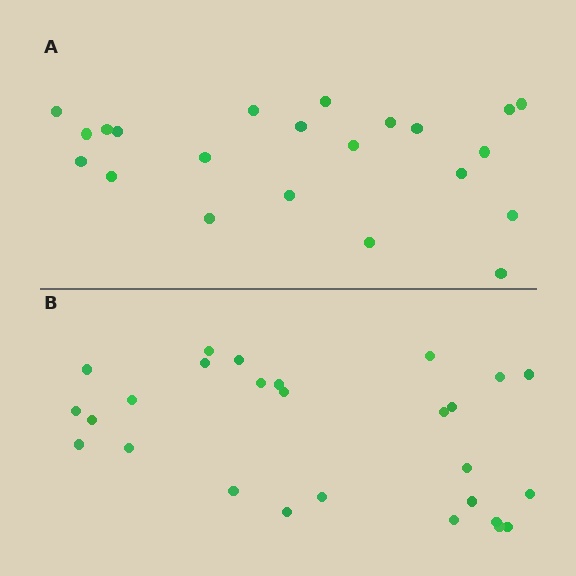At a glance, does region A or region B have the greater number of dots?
Region B (the bottom region) has more dots.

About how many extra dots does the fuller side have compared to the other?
Region B has about 5 more dots than region A.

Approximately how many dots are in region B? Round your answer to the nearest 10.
About 30 dots. (The exact count is 27, which rounds to 30.)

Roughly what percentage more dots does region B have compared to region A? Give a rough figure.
About 25% more.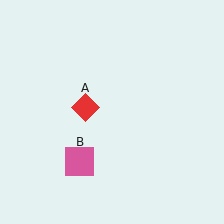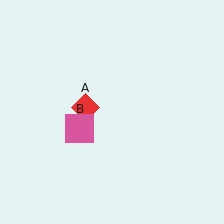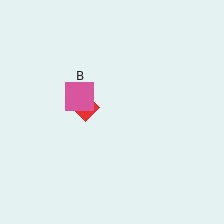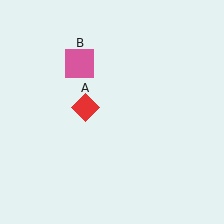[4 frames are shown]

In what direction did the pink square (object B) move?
The pink square (object B) moved up.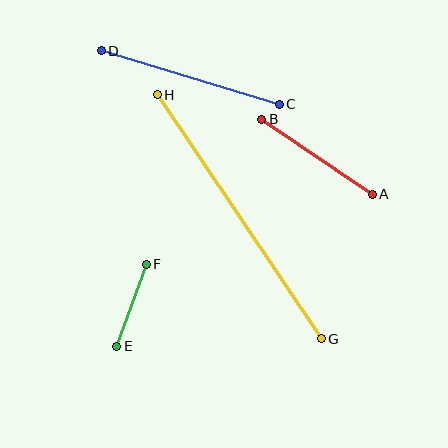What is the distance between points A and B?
The distance is approximately 134 pixels.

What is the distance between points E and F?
The distance is approximately 88 pixels.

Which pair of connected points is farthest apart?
Points G and H are farthest apart.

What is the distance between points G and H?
The distance is approximately 294 pixels.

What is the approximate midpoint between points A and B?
The midpoint is at approximately (317, 157) pixels.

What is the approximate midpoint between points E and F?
The midpoint is at approximately (131, 305) pixels.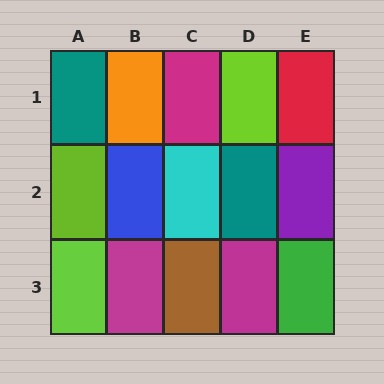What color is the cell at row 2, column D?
Teal.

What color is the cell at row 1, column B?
Orange.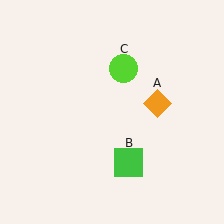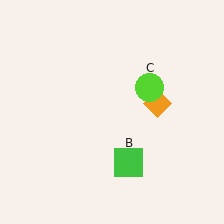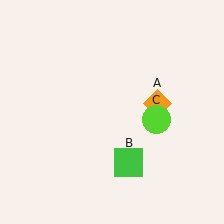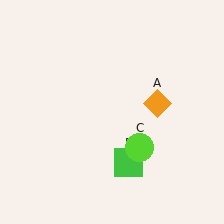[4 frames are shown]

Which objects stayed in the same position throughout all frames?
Orange diamond (object A) and green square (object B) remained stationary.